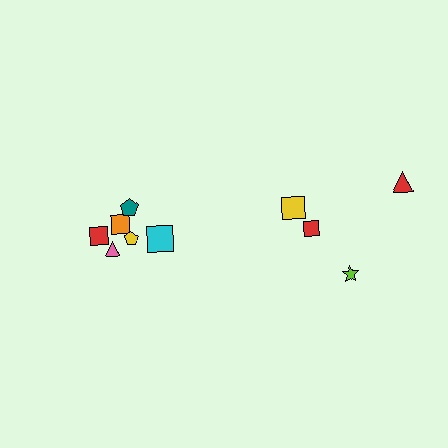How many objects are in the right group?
There are 4 objects.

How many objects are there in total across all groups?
There are 10 objects.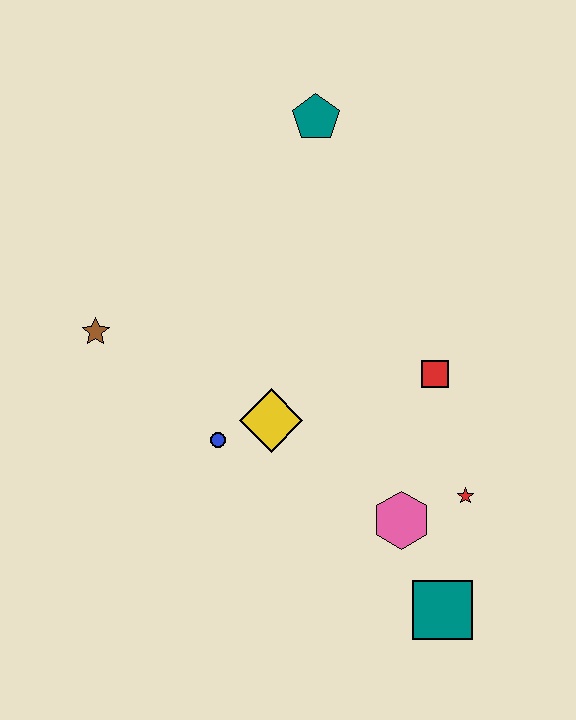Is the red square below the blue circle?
No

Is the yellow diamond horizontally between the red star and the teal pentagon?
No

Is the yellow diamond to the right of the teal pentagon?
No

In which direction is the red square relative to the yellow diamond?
The red square is to the right of the yellow diamond.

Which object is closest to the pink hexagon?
The red star is closest to the pink hexagon.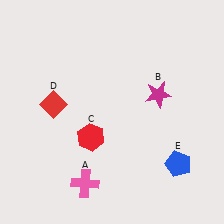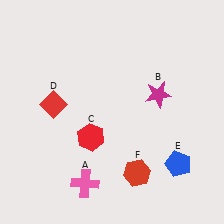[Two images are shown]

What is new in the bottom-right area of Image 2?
A red hexagon (F) was added in the bottom-right area of Image 2.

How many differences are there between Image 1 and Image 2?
There is 1 difference between the two images.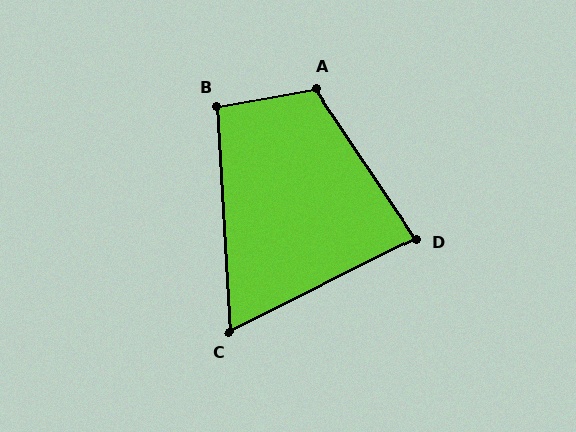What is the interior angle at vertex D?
Approximately 83 degrees (acute).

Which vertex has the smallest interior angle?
C, at approximately 66 degrees.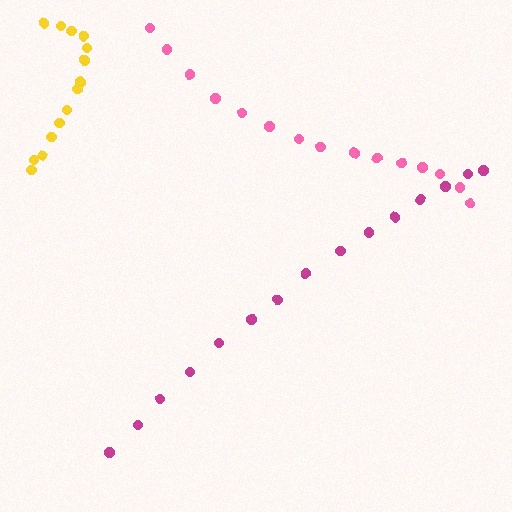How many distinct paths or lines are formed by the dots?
There are 3 distinct paths.